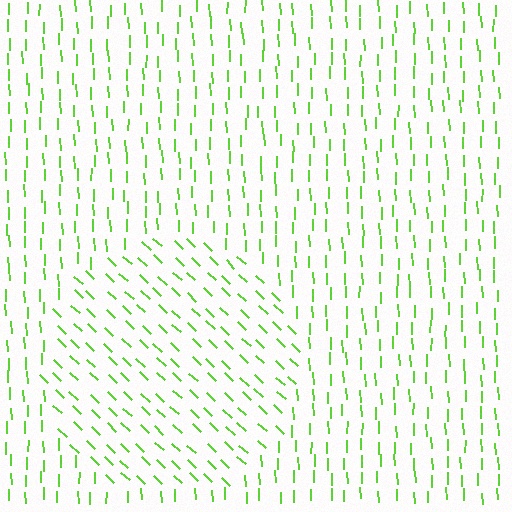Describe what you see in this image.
The image is filled with small lime line segments. A circle region in the image has lines oriented differently from the surrounding lines, creating a visible texture boundary.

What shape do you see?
I see a circle.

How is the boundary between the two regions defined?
The boundary is defined purely by a change in line orientation (approximately 45 degrees difference). All lines are the same color and thickness.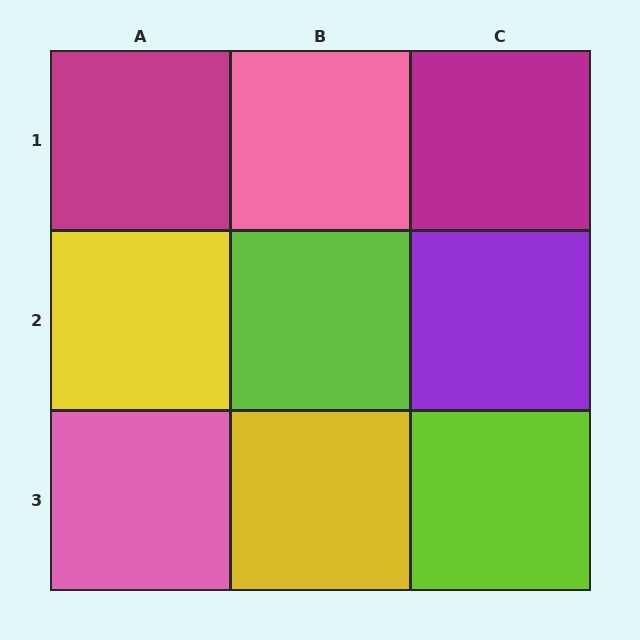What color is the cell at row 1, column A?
Magenta.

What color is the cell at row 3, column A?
Pink.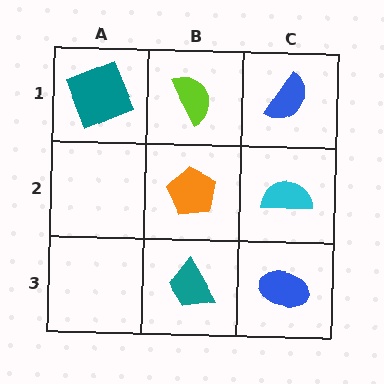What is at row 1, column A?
A teal square.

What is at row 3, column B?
A teal trapezoid.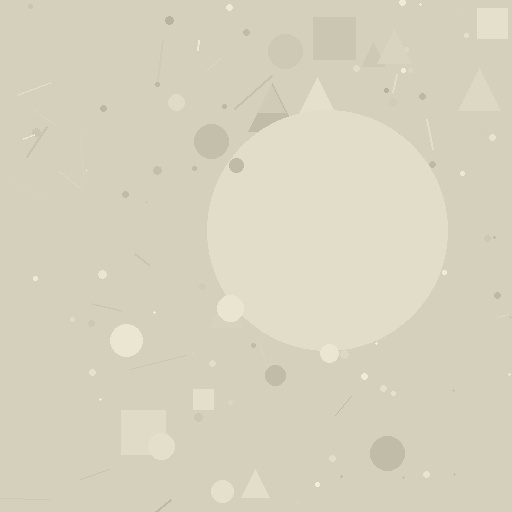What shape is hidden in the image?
A circle is hidden in the image.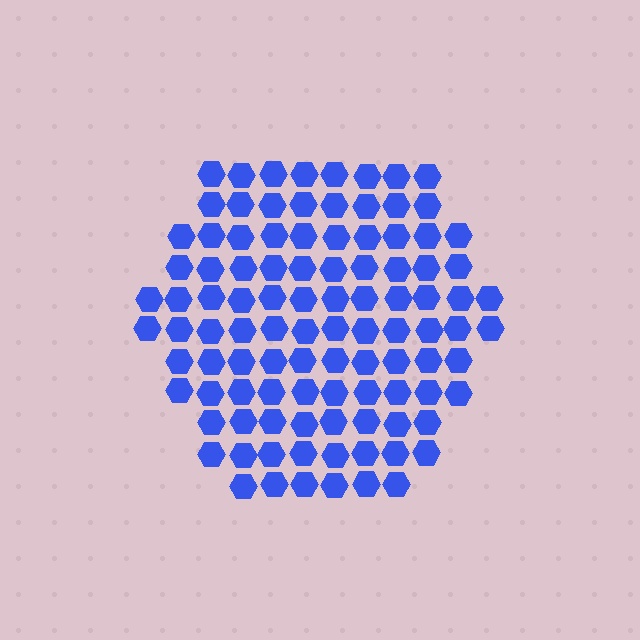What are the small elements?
The small elements are hexagons.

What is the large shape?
The large shape is a hexagon.